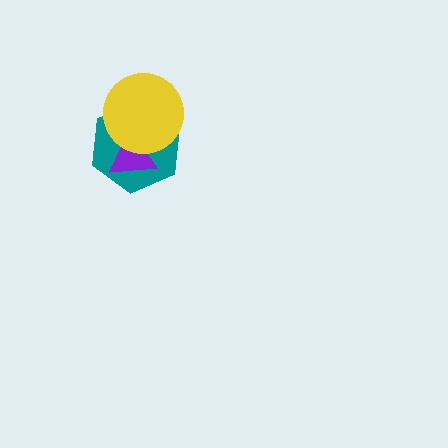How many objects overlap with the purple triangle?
2 objects overlap with the purple triangle.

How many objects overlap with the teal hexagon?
2 objects overlap with the teal hexagon.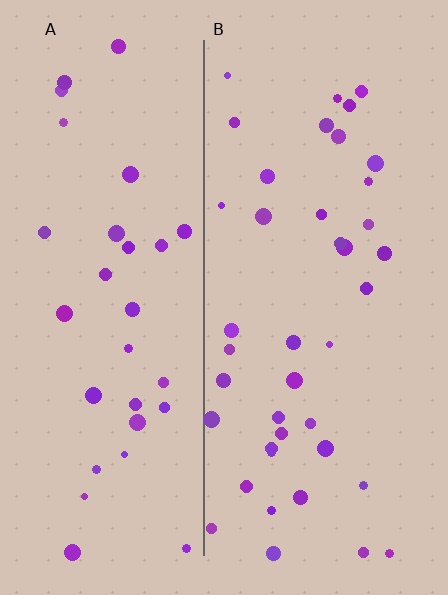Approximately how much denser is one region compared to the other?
Approximately 1.2× — region B over region A.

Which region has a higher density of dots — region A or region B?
B (the right).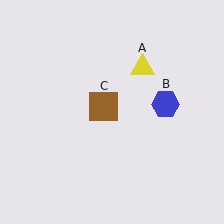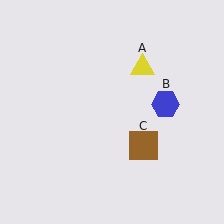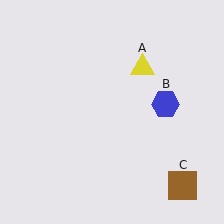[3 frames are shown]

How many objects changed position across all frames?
1 object changed position: brown square (object C).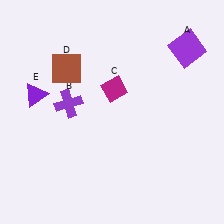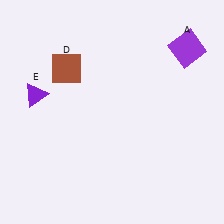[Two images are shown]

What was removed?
The magenta diamond (C), the purple cross (B) were removed in Image 2.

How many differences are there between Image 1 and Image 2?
There are 2 differences between the two images.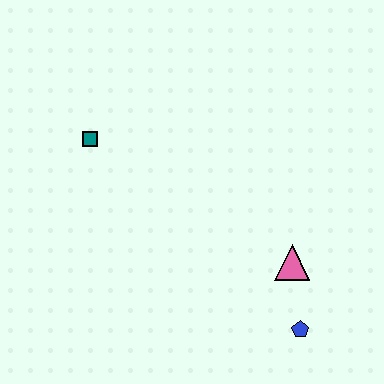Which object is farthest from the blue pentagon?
The teal square is farthest from the blue pentagon.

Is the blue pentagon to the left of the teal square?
No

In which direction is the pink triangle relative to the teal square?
The pink triangle is to the right of the teal square.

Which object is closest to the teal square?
The pink triangle is closest to the teal square.